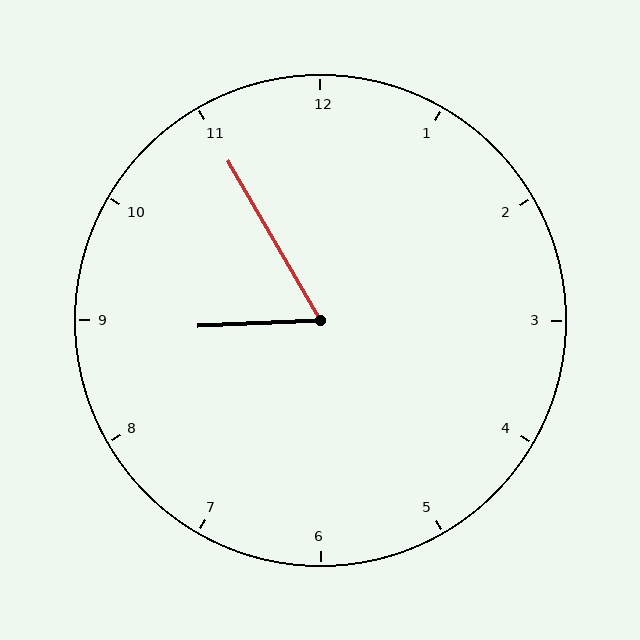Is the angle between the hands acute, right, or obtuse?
It is acute.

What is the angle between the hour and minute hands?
Approximately 62 degrees.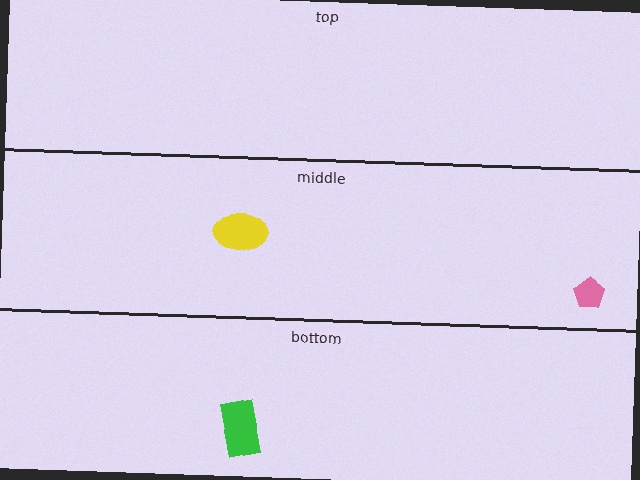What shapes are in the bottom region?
The green rectangle.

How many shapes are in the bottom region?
1.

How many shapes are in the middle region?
2.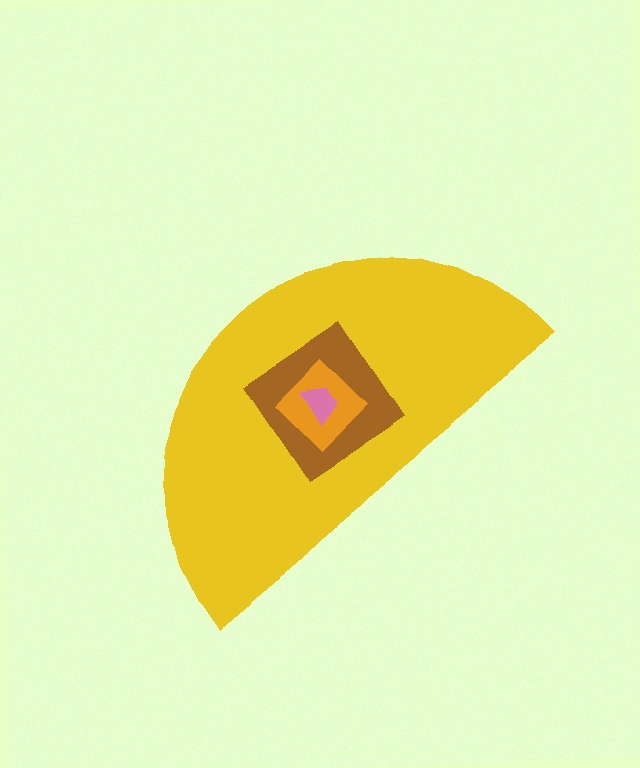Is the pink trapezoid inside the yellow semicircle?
Yes.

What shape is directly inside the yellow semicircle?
The brown diamond.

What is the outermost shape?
The yellow semicircle.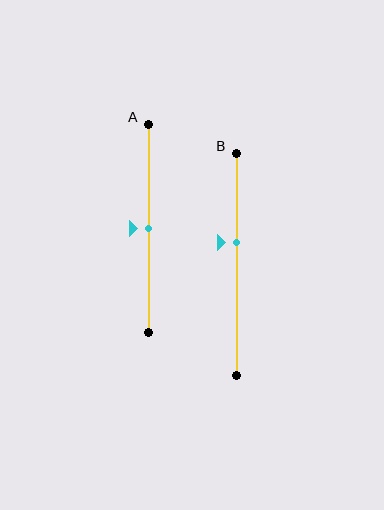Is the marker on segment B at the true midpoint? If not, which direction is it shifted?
No, the marker on segment B is shifted upward by about 10% of the segment length.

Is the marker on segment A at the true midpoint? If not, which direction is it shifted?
Yes, the marker on segment A is at the true midpoint.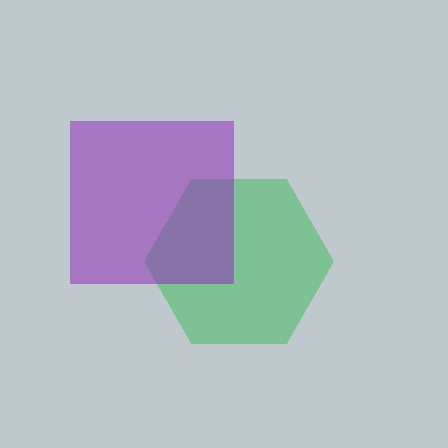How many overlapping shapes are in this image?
There are 2 overlapping shapes in the image.